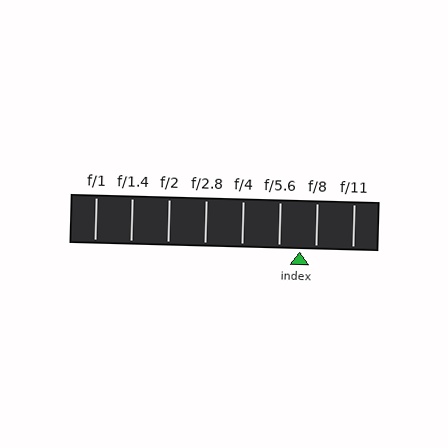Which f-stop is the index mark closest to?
The index mark is closest to f/8.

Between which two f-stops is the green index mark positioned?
The index mark is between f/5.6 and f/8.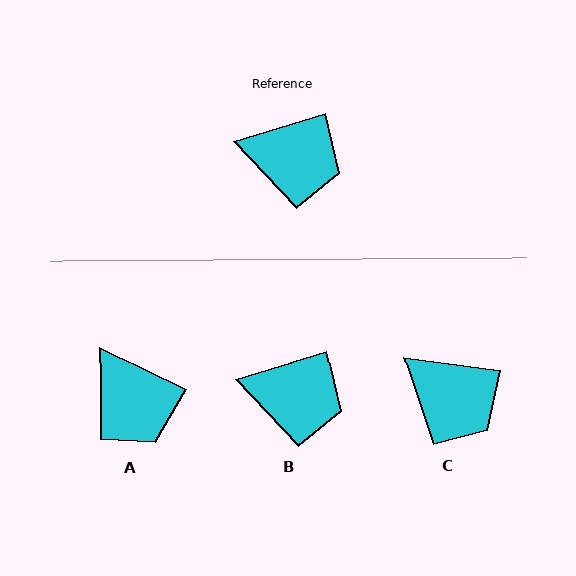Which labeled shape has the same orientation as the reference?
B.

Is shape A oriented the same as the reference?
No, it is off by about 43 degrees.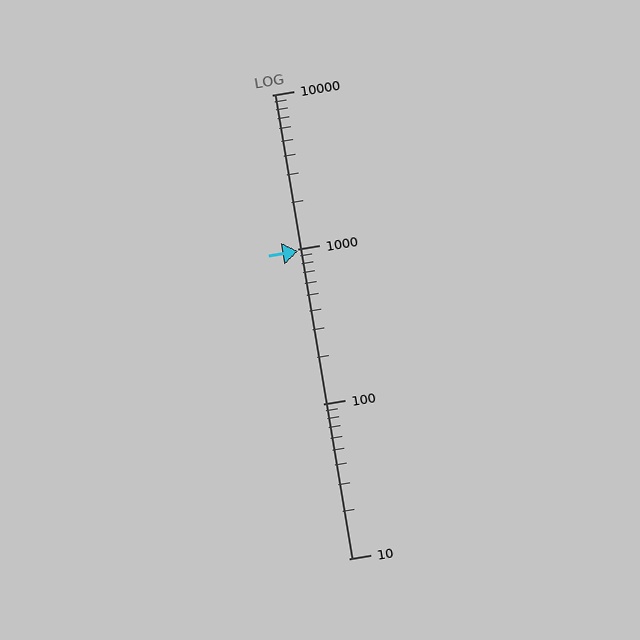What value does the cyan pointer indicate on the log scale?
The pointer indicates approximately 970.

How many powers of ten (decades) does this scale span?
The scale spans 3 decades, from 10 to 10000.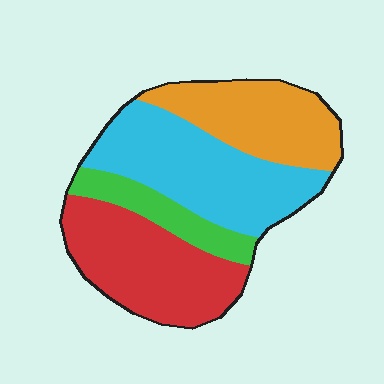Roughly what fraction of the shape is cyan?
Cyan takes up about one third (1/3) of the shape.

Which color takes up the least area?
Green, at roughly 10%.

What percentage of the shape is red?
Red takes up between a sixth and a third of the shape.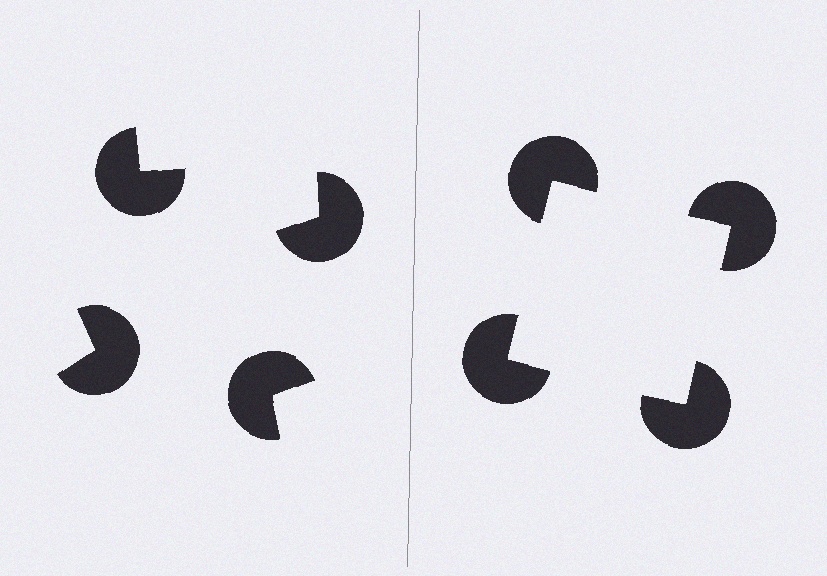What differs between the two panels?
The pac-man discs are positioned identically on both sides; only the wedge orientations differ. On the right they align to a square; on the left they are misaligned.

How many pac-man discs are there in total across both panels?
8 — 4 on each side.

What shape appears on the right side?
An illusory square.